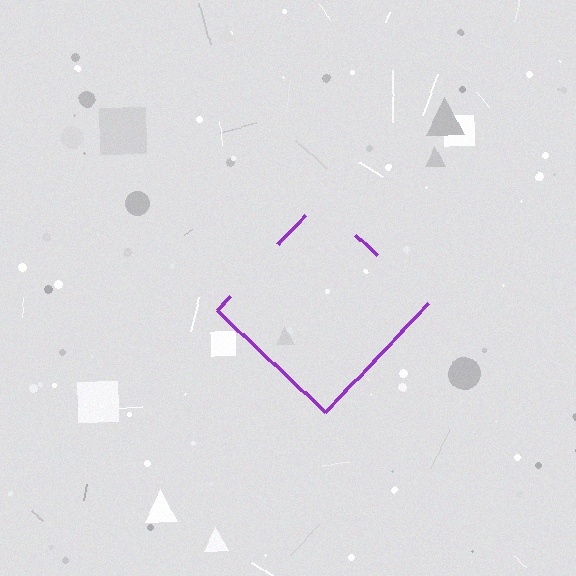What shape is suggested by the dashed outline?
The dashed outline suggests a diamond.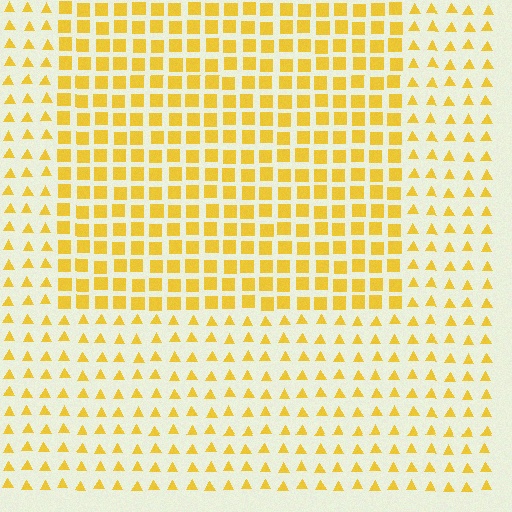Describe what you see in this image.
The image is filled with small yellow elements arranged in a uniform grid. A rectangle-shaped region contains squares, while the surrounding area contains triangles. The boundary is defined purely by the change in element shape.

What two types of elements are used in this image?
The image uses squares inside the rectangle region and triangles outside it.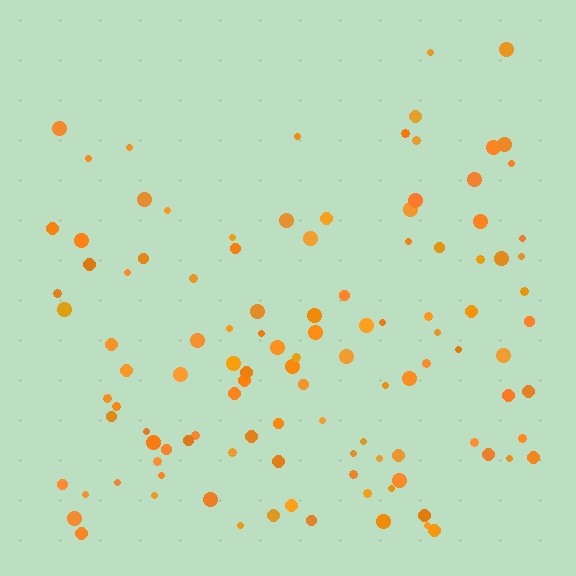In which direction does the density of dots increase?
From top to bottom, with the bottom side densest.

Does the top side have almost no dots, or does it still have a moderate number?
Still a moderate number, just noticeably fewer than the bottom.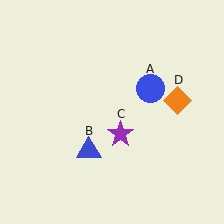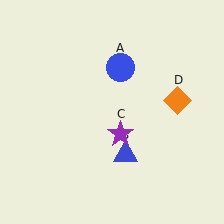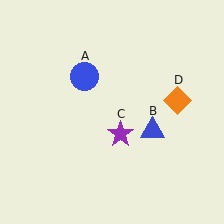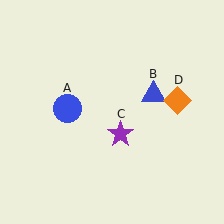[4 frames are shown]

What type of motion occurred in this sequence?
The blue circle (object A), blue triangle (object B) rotated counterclockwise around the center of the scene.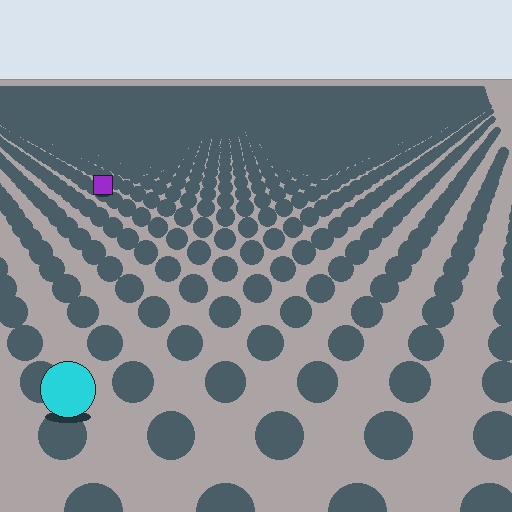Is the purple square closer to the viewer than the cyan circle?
No. The cyan circle is closer — you can tell from the texture gradient: the ground texture is coarser near it.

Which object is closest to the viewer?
The cyan circle is closest. The texture marks near it are larger and more spread out.